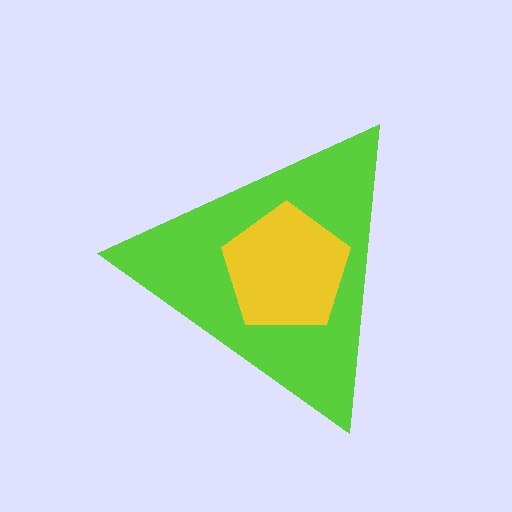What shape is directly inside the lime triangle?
The yellow pentagon.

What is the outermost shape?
The lime triangle.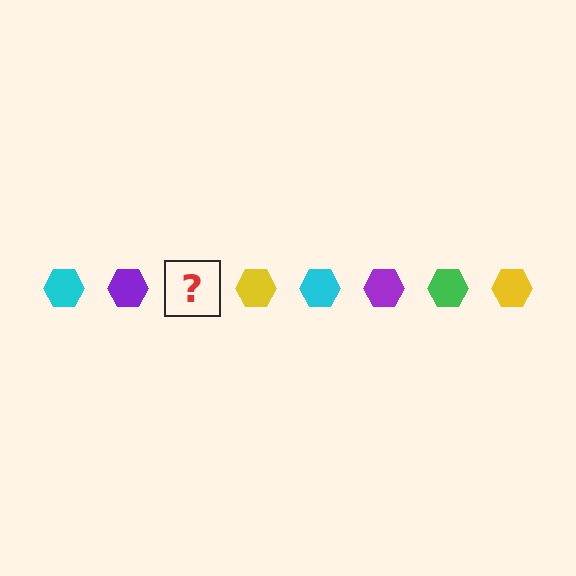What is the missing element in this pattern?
The missing element is a green hexagon.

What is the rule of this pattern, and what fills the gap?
The rule is that the pattern cycles through cyan, purple, green, yellow hexagons. The gap should be filled with a green hexagon.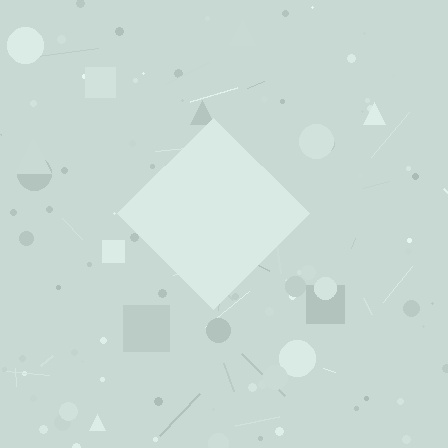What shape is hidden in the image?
A diamond is hidden in the image.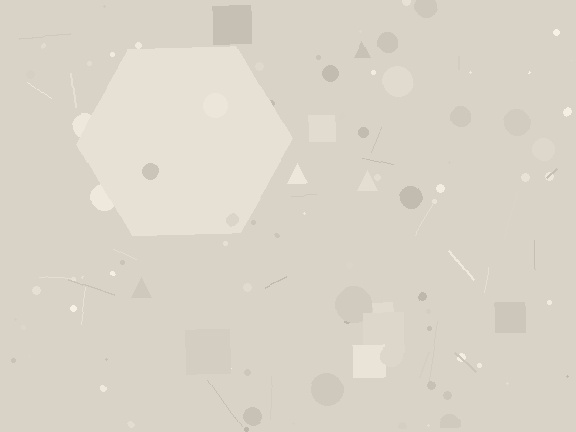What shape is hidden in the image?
A hexagon is hidden in the image.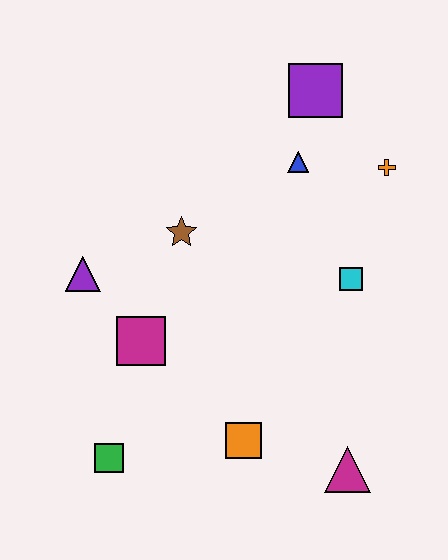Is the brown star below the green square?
No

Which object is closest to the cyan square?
The orange cross is closest to the cyan square.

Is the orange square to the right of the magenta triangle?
No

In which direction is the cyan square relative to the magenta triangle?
The cyan square is above the magenta triangle.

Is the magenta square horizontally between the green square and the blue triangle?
Yes